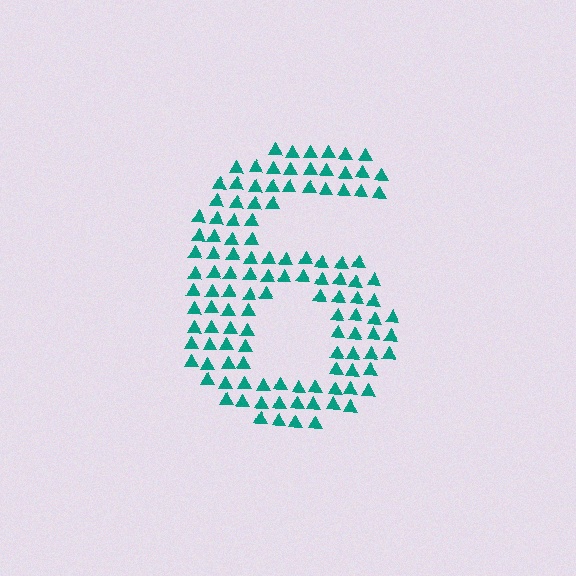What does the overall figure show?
The overall figure shows the digit 6.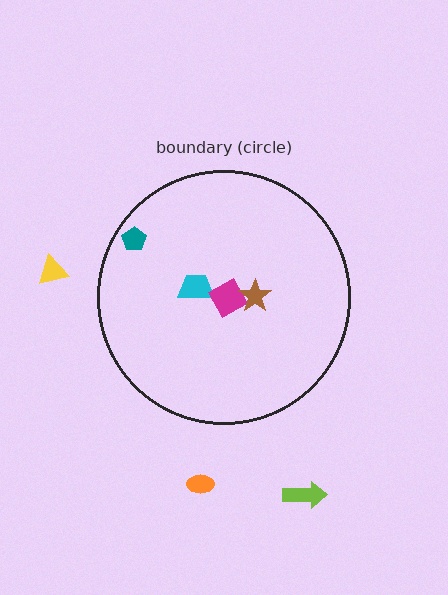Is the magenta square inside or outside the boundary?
Inside.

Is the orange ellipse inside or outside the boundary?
Outside.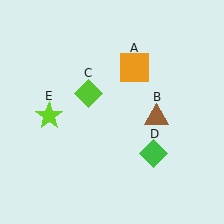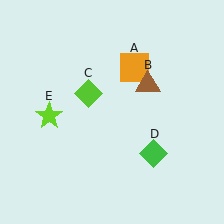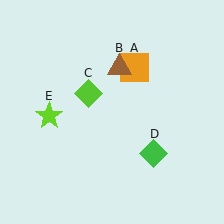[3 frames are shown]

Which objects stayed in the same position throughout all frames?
Orange square (object A) and lime diamond (object C) and green diamond (object D) and lime star (object E) remained stationary.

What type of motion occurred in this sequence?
The brown triangle (object B) rotated counterclockwise around the center of the scene.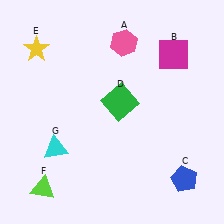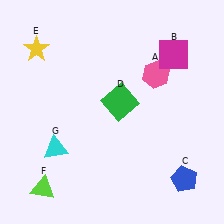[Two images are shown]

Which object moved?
The pink hexagon (A) moved right.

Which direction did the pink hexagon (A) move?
The pink hexagon (A) moved right.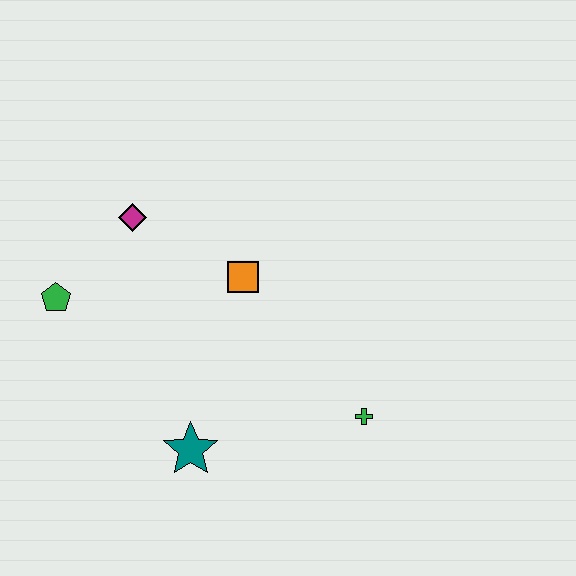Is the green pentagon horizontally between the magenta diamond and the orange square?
No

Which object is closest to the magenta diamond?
The green pentagon is closest to the magenta diamond.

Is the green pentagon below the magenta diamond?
Yes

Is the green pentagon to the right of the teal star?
No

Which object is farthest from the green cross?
The green pentagon is farthest from the green cross.